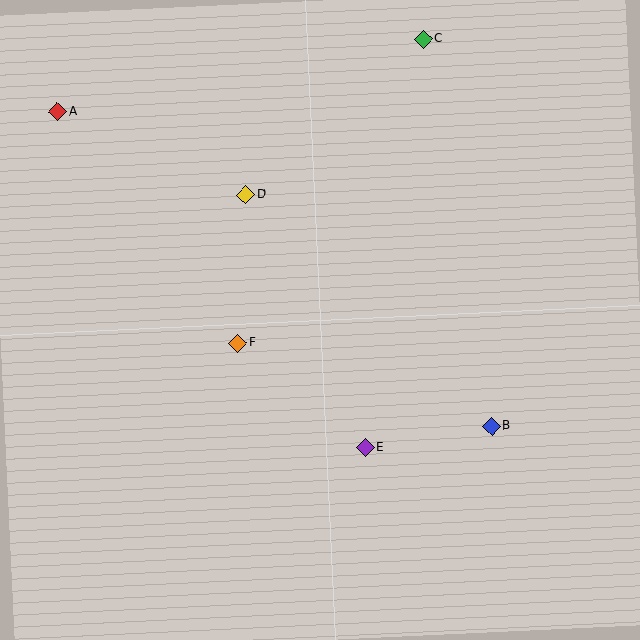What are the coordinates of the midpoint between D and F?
The midpoint between D and F is at (242, 269).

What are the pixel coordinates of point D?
Point D is at (246, 195).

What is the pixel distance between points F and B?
The distance between F and B is 267 pixels.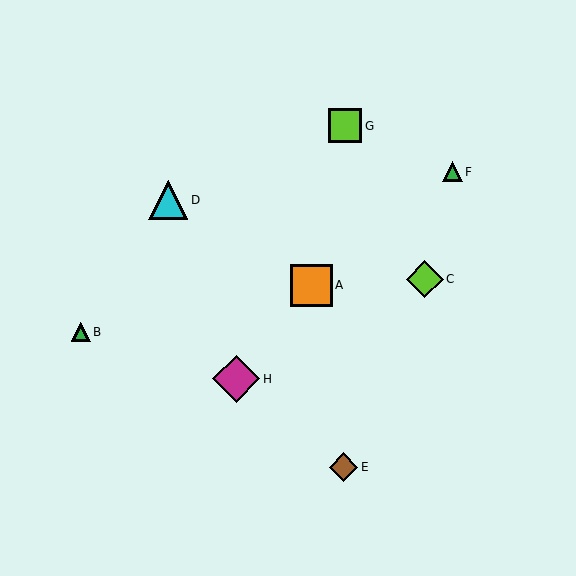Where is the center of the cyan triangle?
The center of the cyan triangle is at (168, 200).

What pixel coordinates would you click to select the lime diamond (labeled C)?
Click at (425, 279) to select the lime diamond C.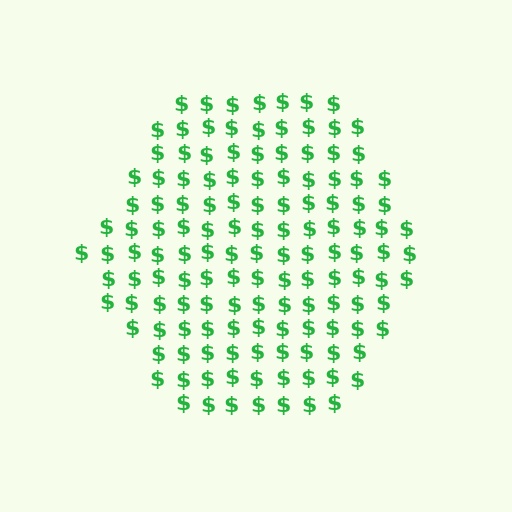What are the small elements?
The small elements are dollar signs.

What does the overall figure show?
The overall figure shows a hexagon.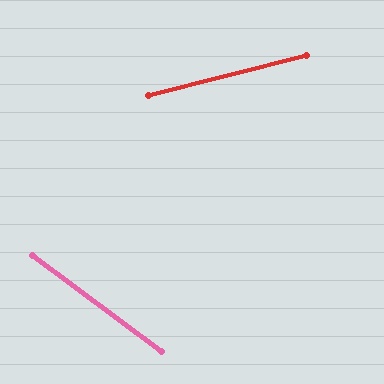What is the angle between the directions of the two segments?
Approximately 51 degrees.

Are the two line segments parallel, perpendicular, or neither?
Neither parallel nor perpendicular — they differ by about 51°.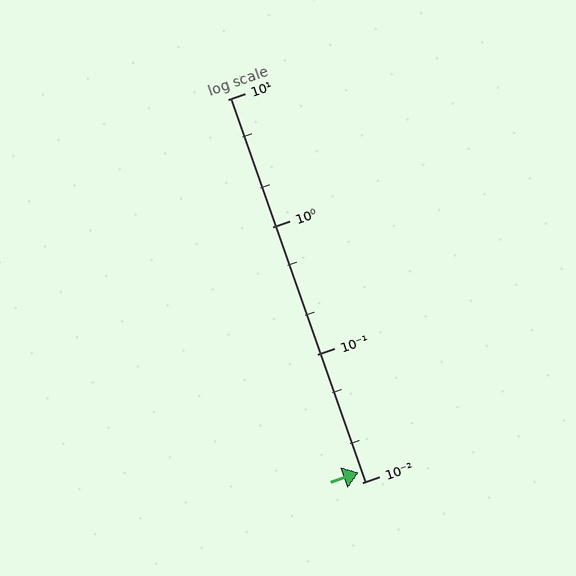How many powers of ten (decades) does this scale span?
The scale spans 3 decades, from 0.01 to 10.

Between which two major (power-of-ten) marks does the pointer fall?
The pointer is between 0.01 and 0.1.